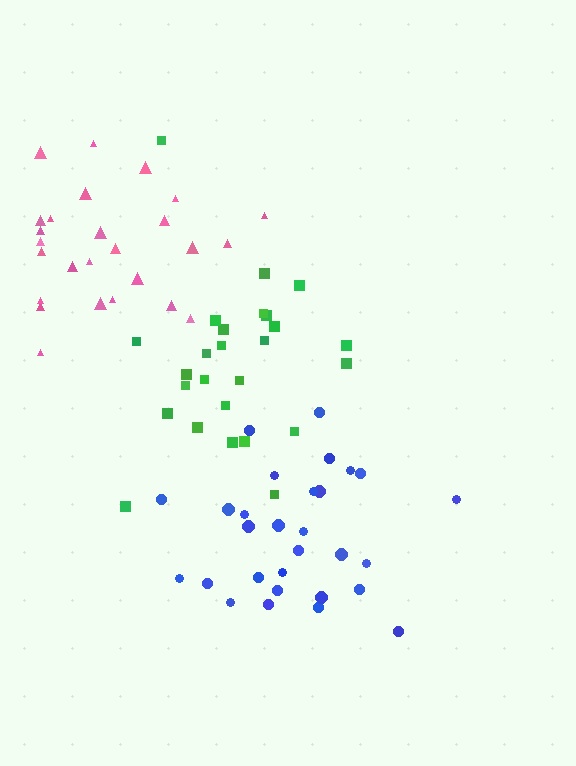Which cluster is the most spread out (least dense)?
Pink.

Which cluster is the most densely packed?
Blue.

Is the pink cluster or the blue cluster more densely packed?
Blue.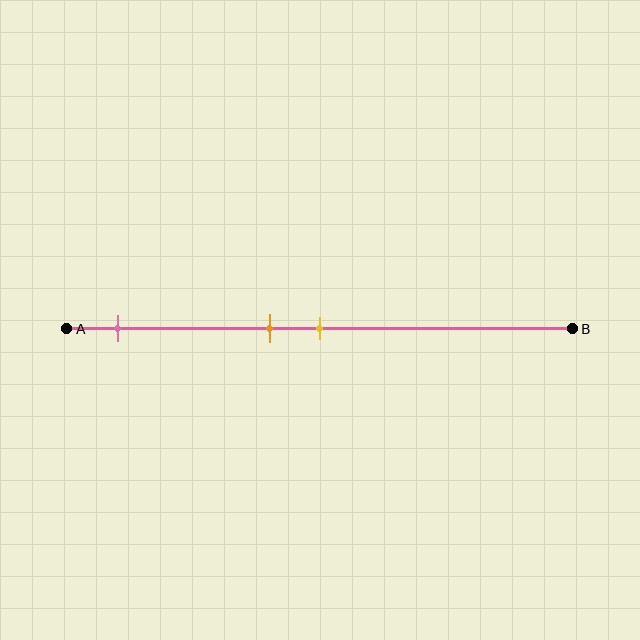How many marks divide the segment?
There are 3 marks dividing the segment.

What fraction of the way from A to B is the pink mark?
The pink mark is approximately 10% (0.1) of the way from A to B.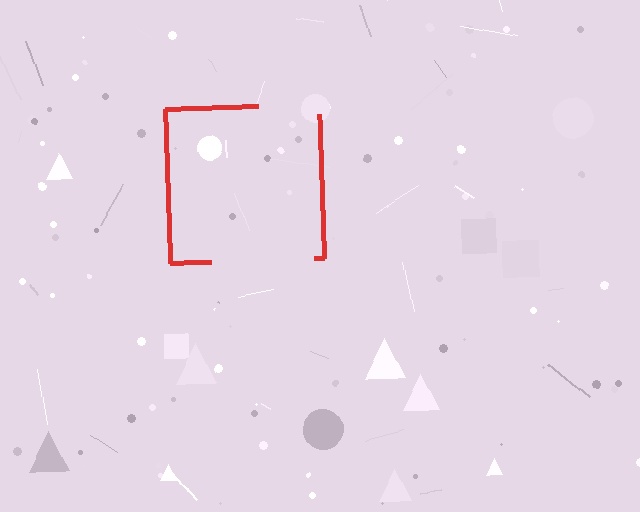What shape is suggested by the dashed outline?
The dashed outline suggests a square.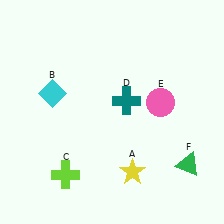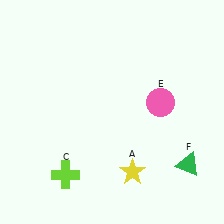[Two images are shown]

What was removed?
The teal cross (D), the cyan diamond (B) were removed in Image 2.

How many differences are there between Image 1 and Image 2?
There are 2 differences between the two images.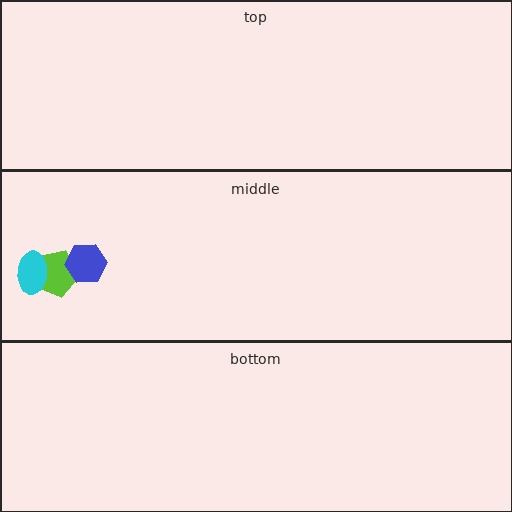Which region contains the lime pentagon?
The middle region.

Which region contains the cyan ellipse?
The middle region.